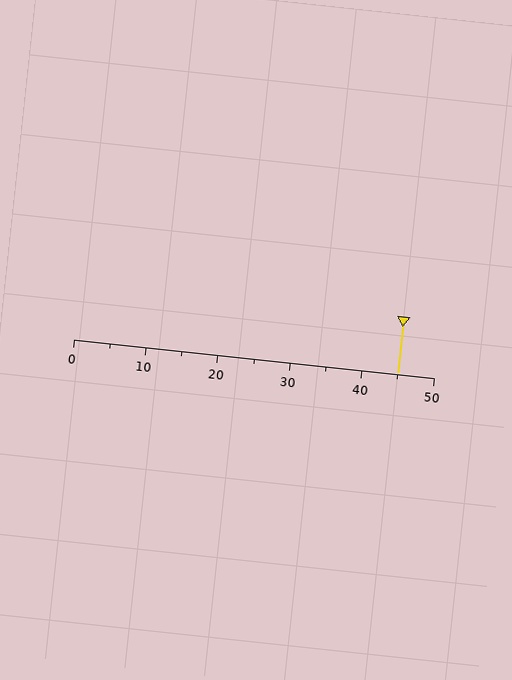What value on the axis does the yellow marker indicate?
The marker indicates approximately 45.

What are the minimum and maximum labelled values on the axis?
The axis runs from 0 to 50.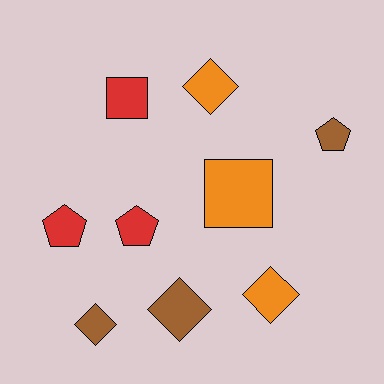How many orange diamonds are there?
There are 2 orange diamonds.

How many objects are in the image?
There are 9 objects.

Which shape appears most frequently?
Diamond, with 4 objects.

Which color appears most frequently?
Red, with 3 objects.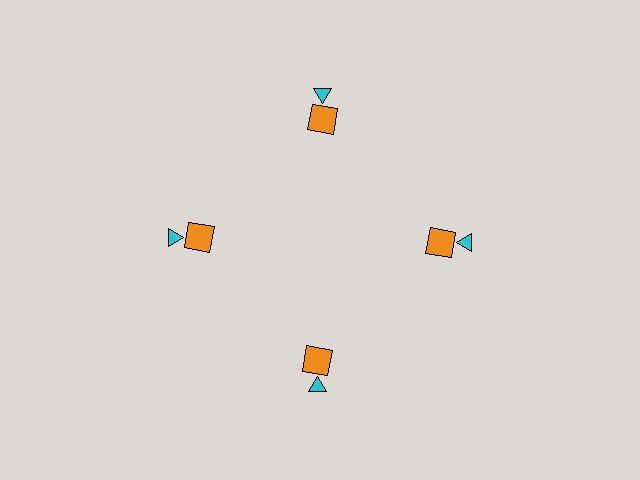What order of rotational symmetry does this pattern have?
This pattern has 4-fold rotational symmetry.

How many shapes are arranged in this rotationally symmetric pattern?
There are 8 shapes, arranged in 4 groups of 2.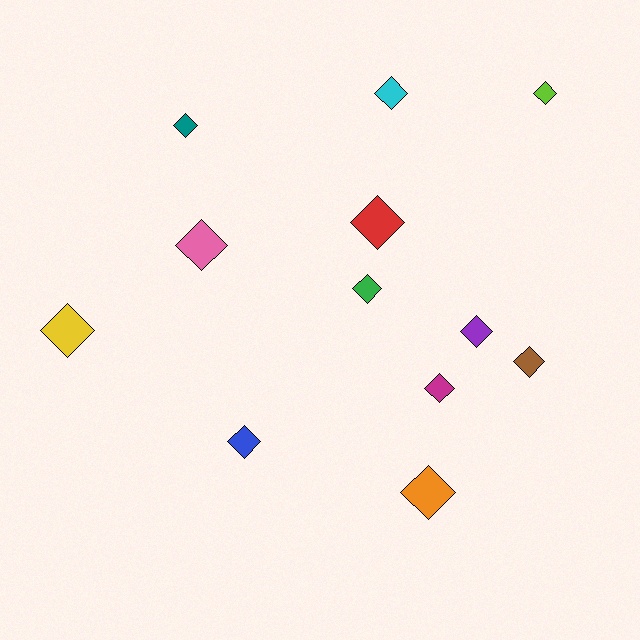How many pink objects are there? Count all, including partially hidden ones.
There is 1 pink object.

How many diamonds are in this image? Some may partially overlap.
There are 12 diamonds.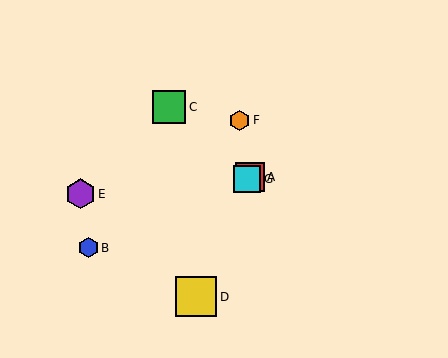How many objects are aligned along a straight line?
3 objects (A, B, G) are aligned along a straight line.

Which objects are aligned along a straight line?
Objects A, B, G are aligned along a straight line.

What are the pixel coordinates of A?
Object A is at (250, 177).